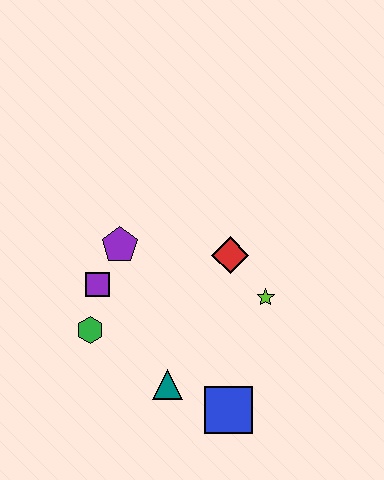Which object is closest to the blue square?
The teal triangle is closest to the blue square.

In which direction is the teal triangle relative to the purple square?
The teal triangle is below the purple square.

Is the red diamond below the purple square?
No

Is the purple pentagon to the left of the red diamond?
Yes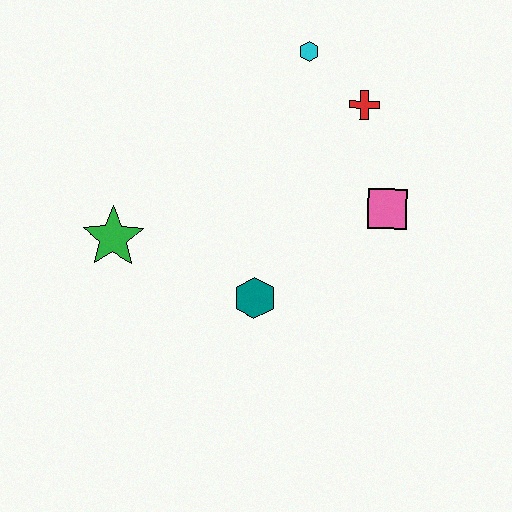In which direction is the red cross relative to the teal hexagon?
The red cross is above the teal hexagon.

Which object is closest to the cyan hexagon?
The red cross is closest to the cyan hexagon.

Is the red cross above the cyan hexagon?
No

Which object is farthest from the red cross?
The green star is farthest from the red cross.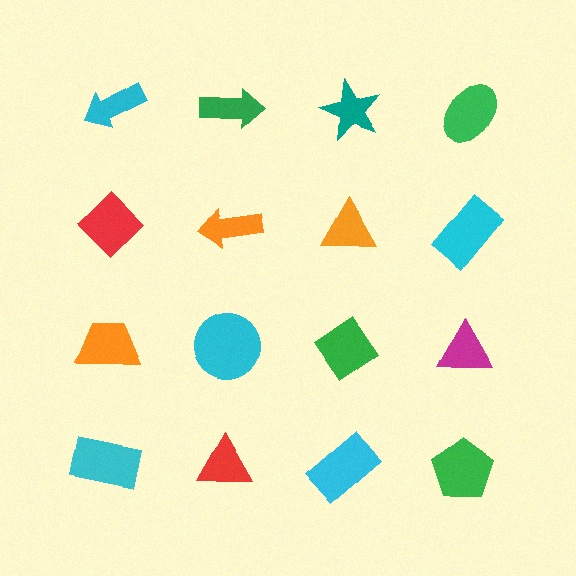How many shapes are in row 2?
4 shapes.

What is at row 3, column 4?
A magenta triangle.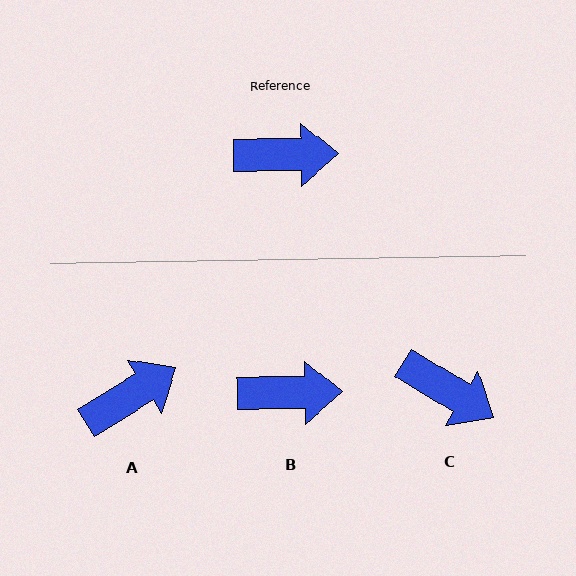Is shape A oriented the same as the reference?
No, it is off by about 32 degrees.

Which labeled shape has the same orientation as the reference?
B.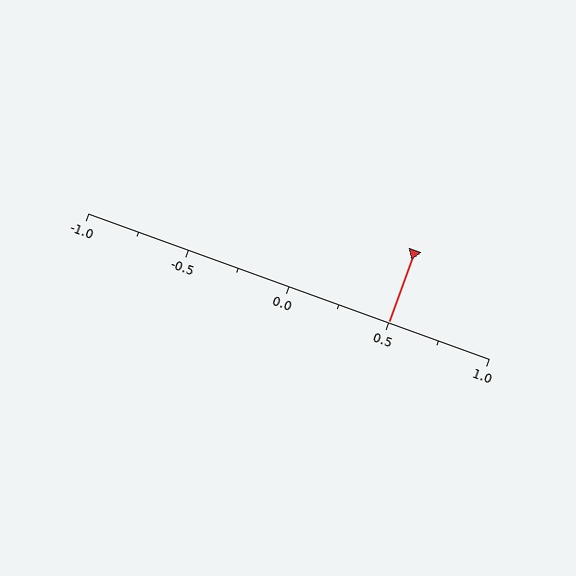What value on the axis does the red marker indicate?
The marker indicates approximately 0.5.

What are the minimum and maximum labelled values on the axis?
The axis runs from -1.0 to 1.0.